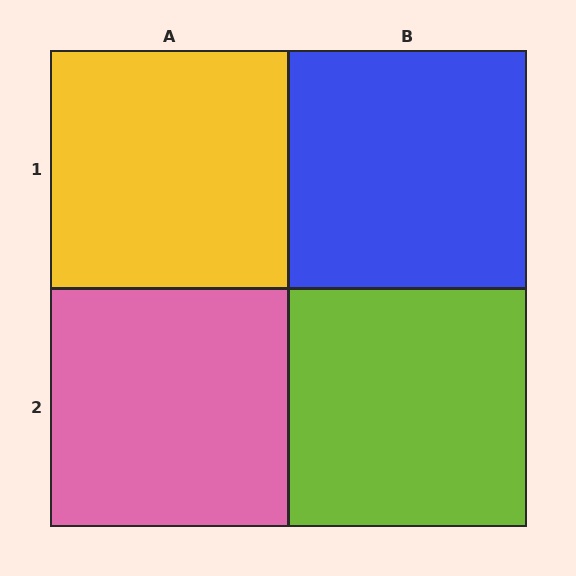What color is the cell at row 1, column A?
Yellow.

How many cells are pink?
1 cell is pink.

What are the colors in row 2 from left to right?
Pink, lime.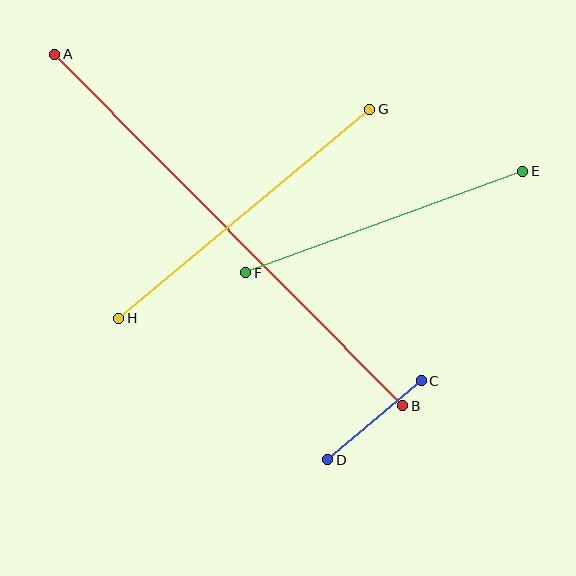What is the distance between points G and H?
The distance is approximately 326 pixels.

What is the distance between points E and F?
The distance is approximately 295 pixels.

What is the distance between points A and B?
The distance is approximately 494 pixels.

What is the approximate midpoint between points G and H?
The midpoint is at approximately (244, 214) pixels.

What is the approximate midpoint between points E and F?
The midpoint is at approximately (384, 222) pixels.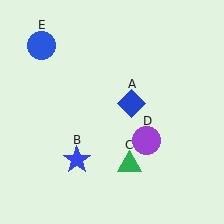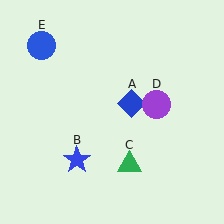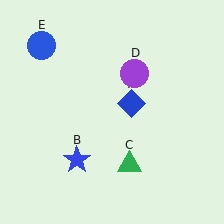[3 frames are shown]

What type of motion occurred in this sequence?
The purple circle (object D) rotated counterclockwise around the center of the scene.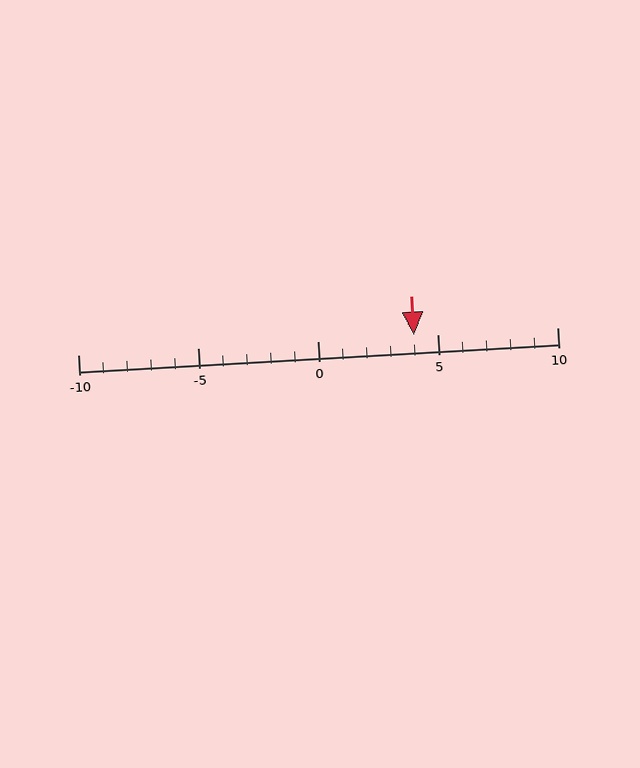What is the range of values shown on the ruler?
The ruler shows values from -10 to 10.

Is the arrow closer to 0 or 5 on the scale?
The arrow is closer to 5.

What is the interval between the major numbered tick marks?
The major tick marks are spaced 5 units apart.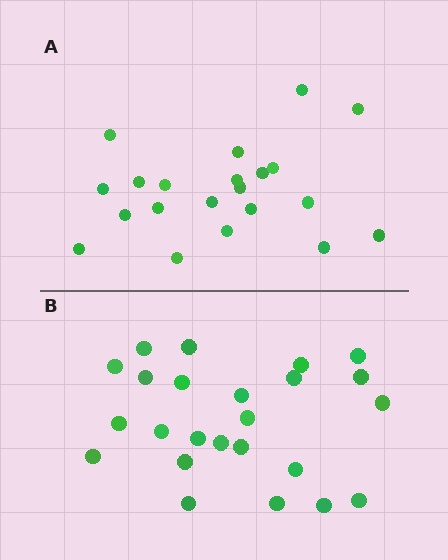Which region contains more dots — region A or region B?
Region B (the bottom region) has more dots.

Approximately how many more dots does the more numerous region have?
Region B has just a few more — roughly 2 or 3 more dots than region A.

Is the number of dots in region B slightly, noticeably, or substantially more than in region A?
Region B has only slightly more — the two regions are fairly close. The ratio is roughly 1.1 to 1.